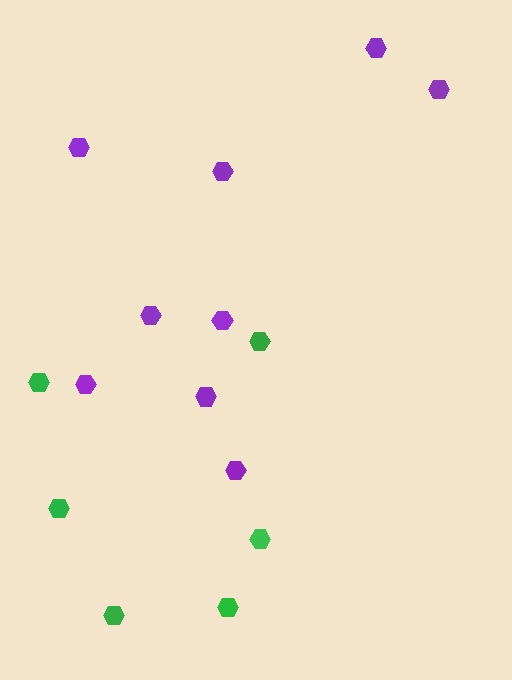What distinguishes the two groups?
There are 2 groups: one group of purple hexagons (9) and one group of green hexagons (6).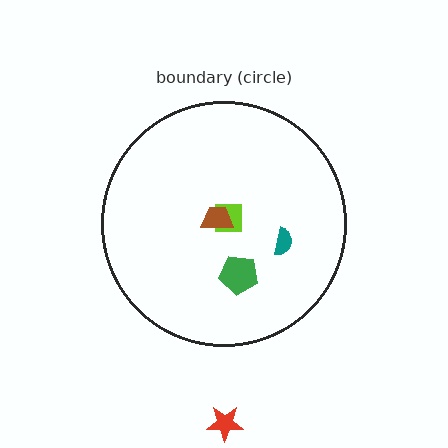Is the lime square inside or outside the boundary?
Inside.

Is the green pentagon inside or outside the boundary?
Inside.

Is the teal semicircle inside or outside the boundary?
Inside.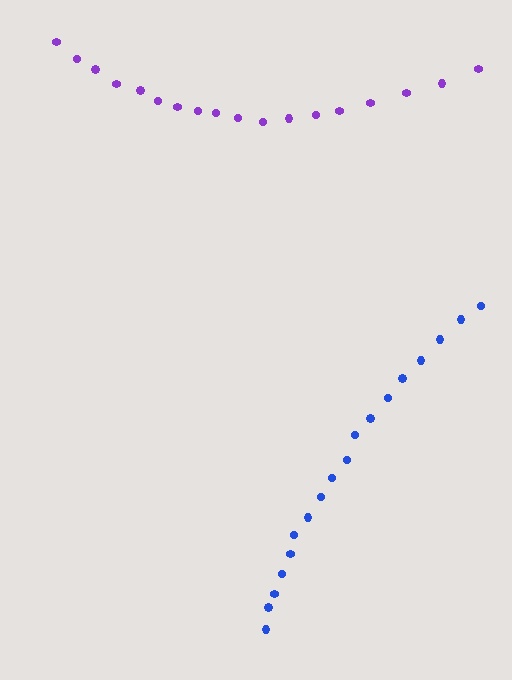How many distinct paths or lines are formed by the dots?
There are 2 distinct paths.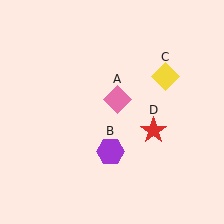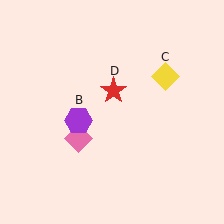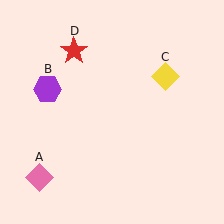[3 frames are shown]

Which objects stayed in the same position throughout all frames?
Yellow diamond (object C) remained stationary.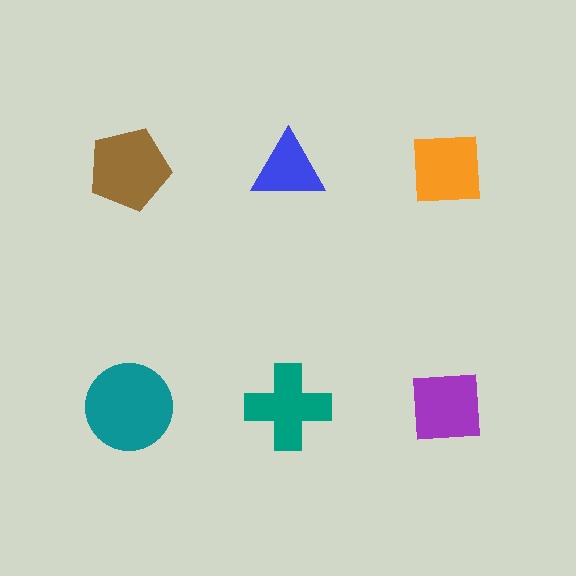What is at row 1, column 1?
A brown pentagon.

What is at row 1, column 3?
An orange square.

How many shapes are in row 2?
3 shapes.